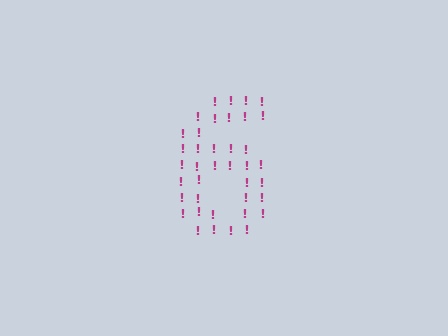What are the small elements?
The small elements are exclamation marks.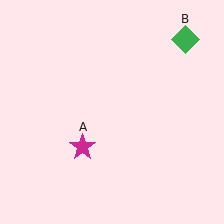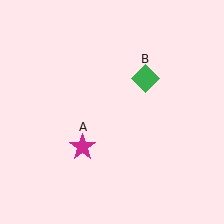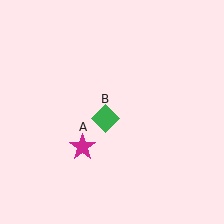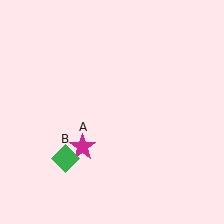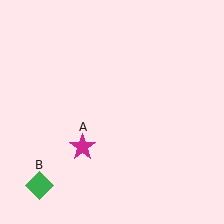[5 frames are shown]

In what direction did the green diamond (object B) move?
The green diamond (object B) moved down and to the left.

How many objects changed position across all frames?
1 object changed position: green diamond (object B).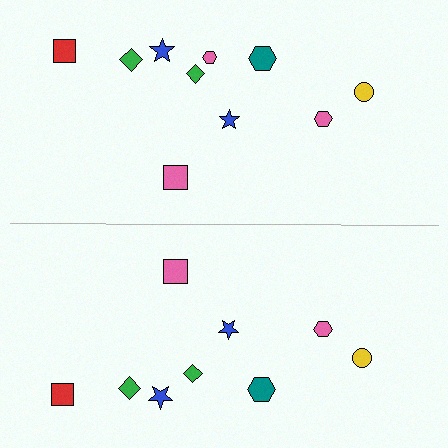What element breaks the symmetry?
A pink hexagon is missing from the bottom side.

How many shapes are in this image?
There are 19 shapes in this image.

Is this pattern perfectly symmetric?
No, the pattern is not perfectly symmetric. A pink hexagon is missing from the bottom side.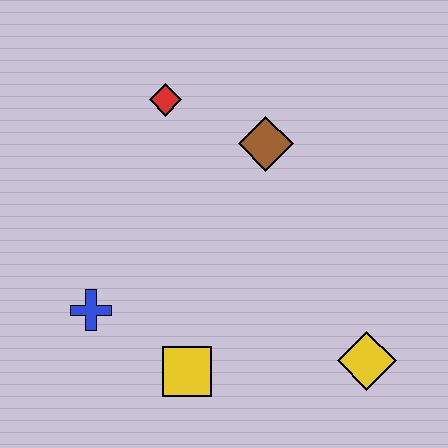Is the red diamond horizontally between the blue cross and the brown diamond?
Yes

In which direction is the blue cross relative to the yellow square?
The blue cross is to the left of the yellow square.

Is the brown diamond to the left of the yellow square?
No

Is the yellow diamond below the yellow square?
No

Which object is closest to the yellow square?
The blue cross is closest to the yellow square.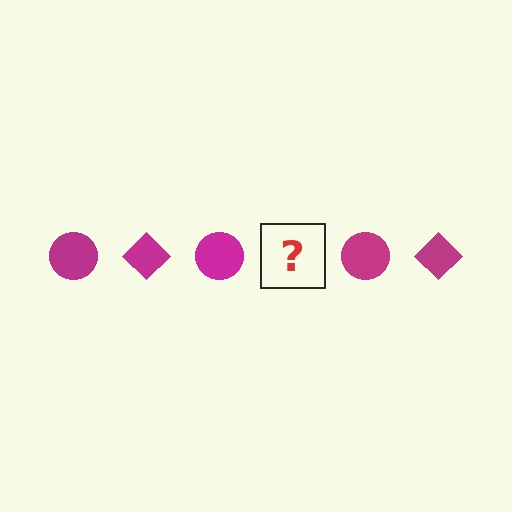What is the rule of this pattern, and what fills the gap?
The rule is that the pattern cycles through circle, diamond shapes in magenta. The gap should be filled with a magenta diamond.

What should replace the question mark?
The question mark should be replaced with a magenta diamond.